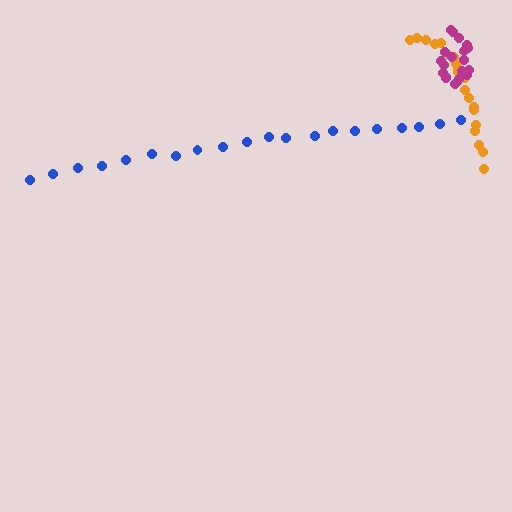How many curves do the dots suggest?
There are 3 distinct paths.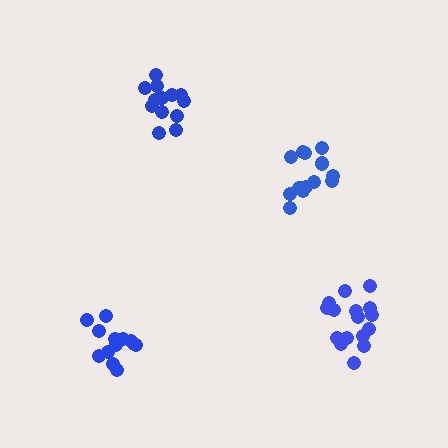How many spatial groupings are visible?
There are 4 spatial groupings.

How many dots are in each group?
Group 1: 13 dots, Group 2: 15 dots, Group 3: 13 dots, Group 4: 17 dots (58 total).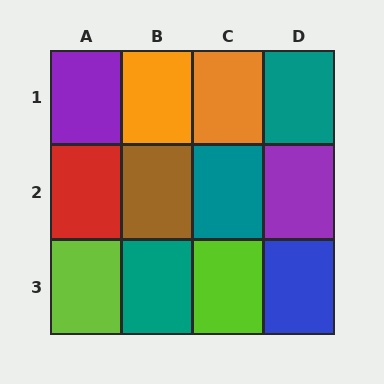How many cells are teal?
3 cells are teal.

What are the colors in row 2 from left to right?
Red, brown, teal, purple.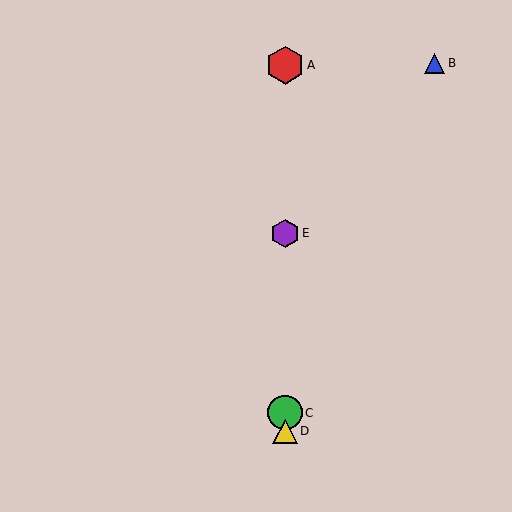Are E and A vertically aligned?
Yes, both are at x≈285.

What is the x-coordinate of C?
Object C is at x≈285.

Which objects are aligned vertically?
Objects A, C, D, E are aligned vertically.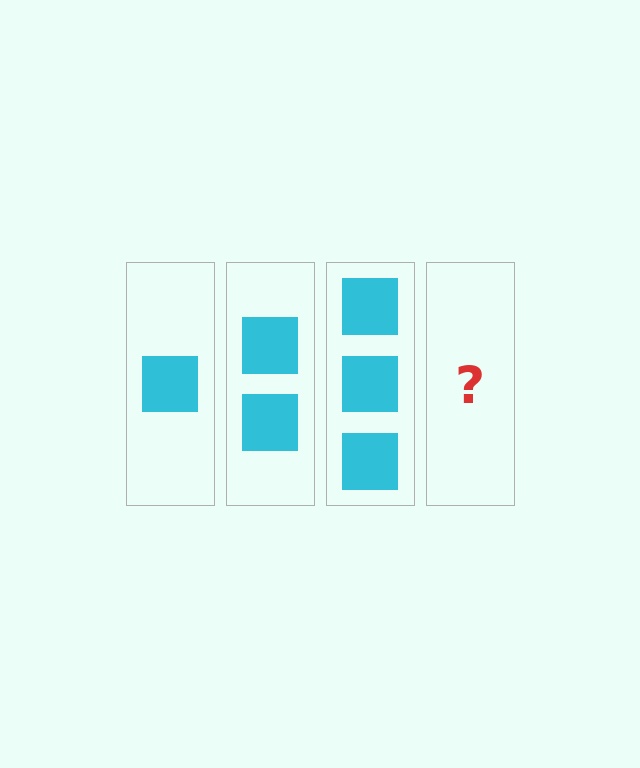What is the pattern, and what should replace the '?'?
The pattern is that each step adds one more square. The '?' should be 4 squares.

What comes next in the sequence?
The next element should be 4 squares.